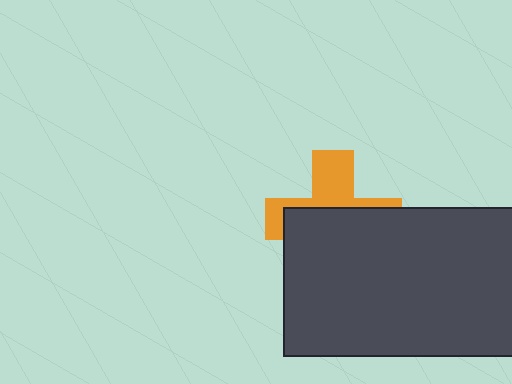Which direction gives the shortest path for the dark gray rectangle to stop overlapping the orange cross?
Moving down gives the shortest separation.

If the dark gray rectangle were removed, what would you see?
You would see the complete orange cross.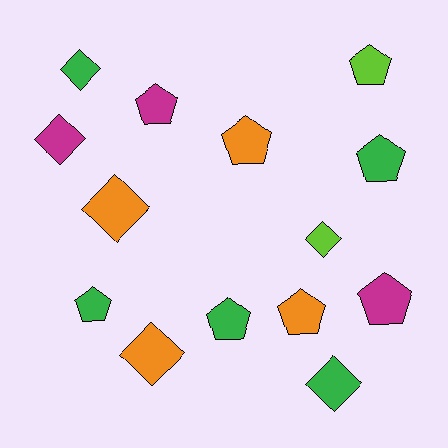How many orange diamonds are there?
There are 2 orange diamonds.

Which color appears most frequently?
Green, with 5 objects.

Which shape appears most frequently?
Pentagon, with 8 objects.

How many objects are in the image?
There are 14 objects.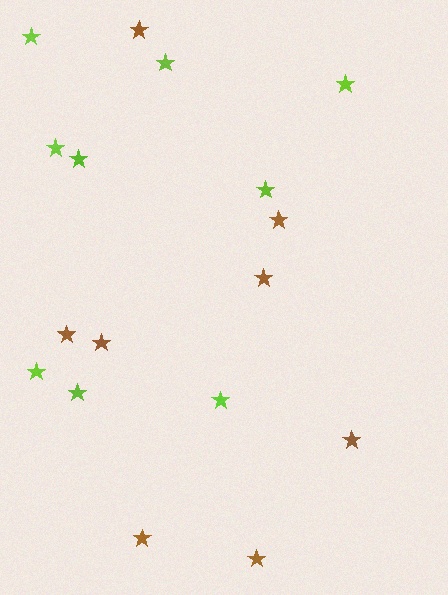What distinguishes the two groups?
There are 2 groups: one group of lime stars (9) and one group of brown stars (8).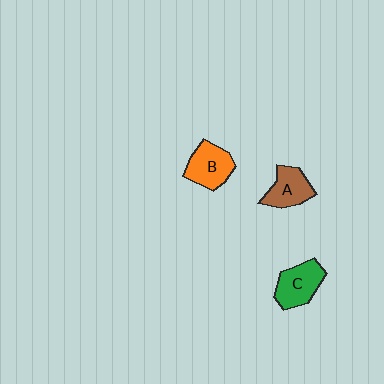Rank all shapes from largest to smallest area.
From largest to smallest: B (orange), C (green), A (brown).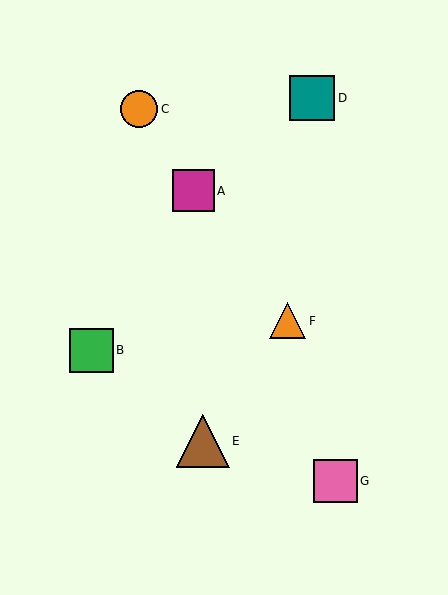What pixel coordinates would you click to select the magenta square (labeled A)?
Click at (193, 191) to select the magenta square A.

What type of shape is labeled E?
Shape E is a brown triangle.